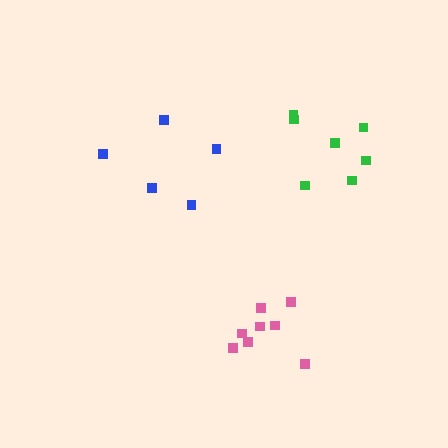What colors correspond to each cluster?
The clusters are colored: pink, blue, green.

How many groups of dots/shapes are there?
There are 3 groups.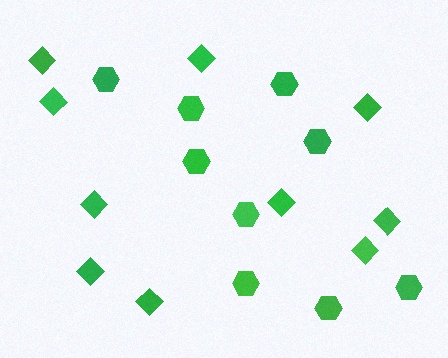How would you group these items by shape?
There are 2 groups: one group of diamonds (10) and one group of hexagons (9).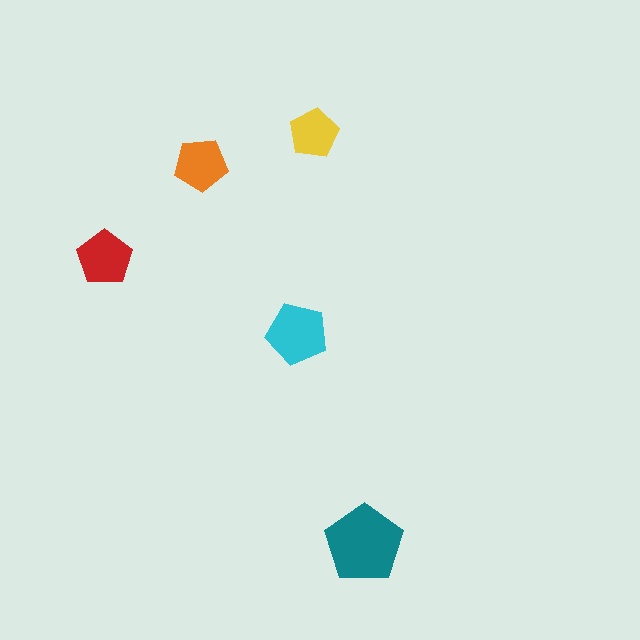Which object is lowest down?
The teal pentagon is bottommost.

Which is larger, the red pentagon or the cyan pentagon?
The cyan one.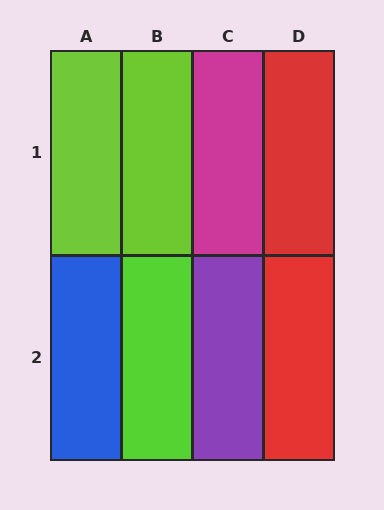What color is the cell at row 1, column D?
Red.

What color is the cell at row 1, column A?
Lime.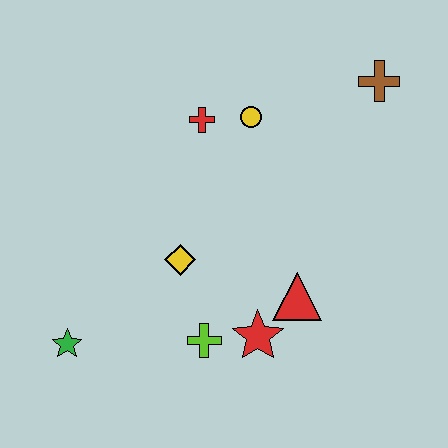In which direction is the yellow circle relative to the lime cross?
The yellow circle is above the lime cross.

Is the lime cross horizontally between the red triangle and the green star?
Yes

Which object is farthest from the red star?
The brown cross is farthest from the red star.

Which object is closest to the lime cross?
The red star is closest to the lime cross.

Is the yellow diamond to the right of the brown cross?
No